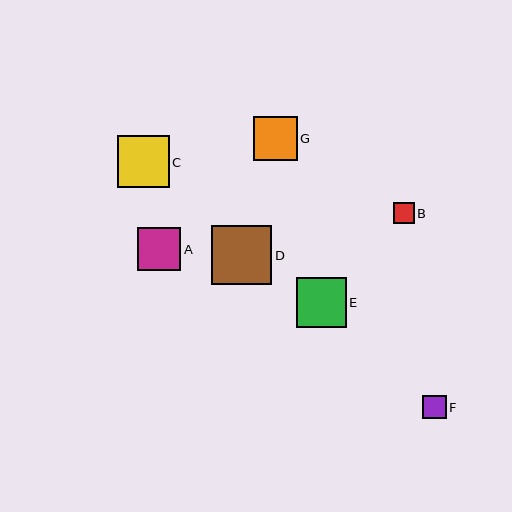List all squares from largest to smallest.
From largest to smallest: D, C, E, G, A, F, B.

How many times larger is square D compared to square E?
Square D is approximately 1.2 times the size of square E.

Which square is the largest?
Square D is the largest with a size of approximately 60 pixels.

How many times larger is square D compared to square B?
Square D is approximately 2.9 times the size of square B.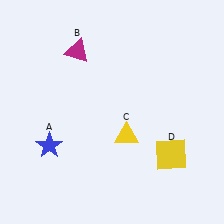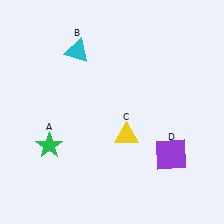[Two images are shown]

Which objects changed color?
A changed from blue to green. B changed from magenta to cyan. D changed from yellow to purple.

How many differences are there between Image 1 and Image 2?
There are 3 differences between the two images.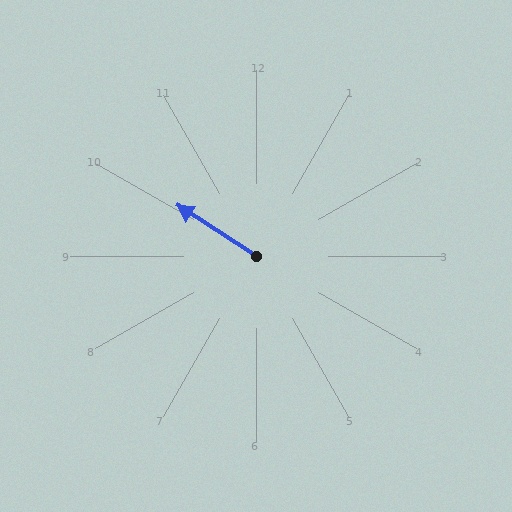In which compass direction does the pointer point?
Northwest.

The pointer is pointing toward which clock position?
Roughly 10 o'clock.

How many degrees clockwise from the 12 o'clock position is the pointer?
Approximately 303 degrees.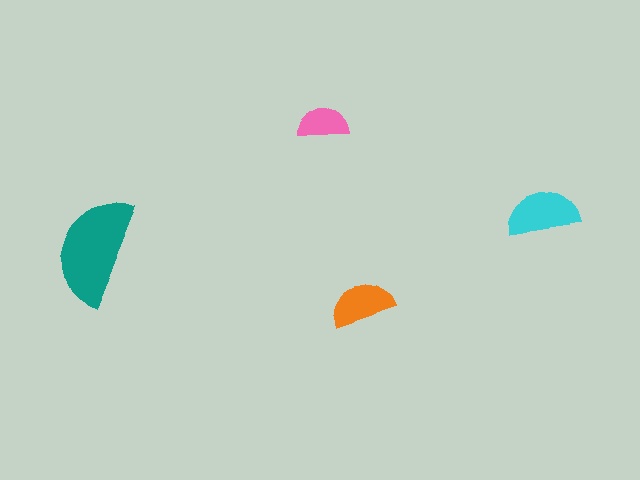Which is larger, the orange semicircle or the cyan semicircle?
The cyan one.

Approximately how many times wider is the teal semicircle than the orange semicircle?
About 1.5 times wider.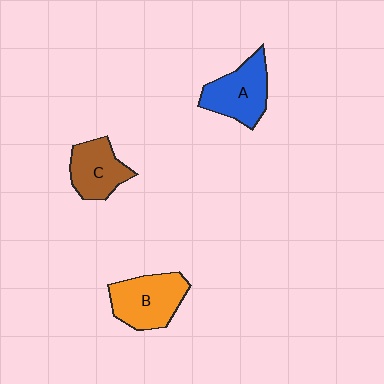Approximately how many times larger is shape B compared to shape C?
Approximately 1.2 times.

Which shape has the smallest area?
Shape C (brown).